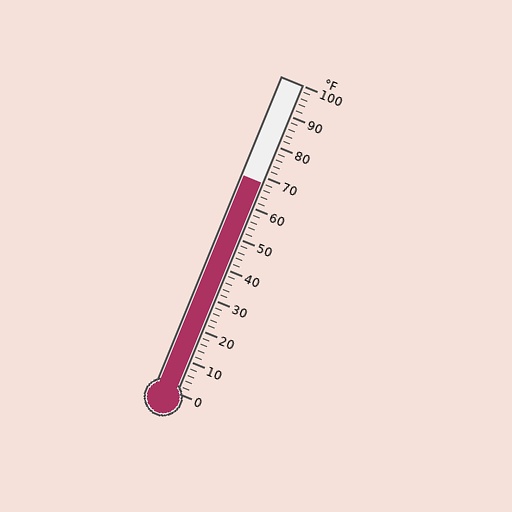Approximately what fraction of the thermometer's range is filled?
The thermometer is filled to approximately 70% of its range.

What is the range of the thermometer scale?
The thermometer scale ranges from 0°F to 100°F.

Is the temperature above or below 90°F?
The temperature is below 90°F.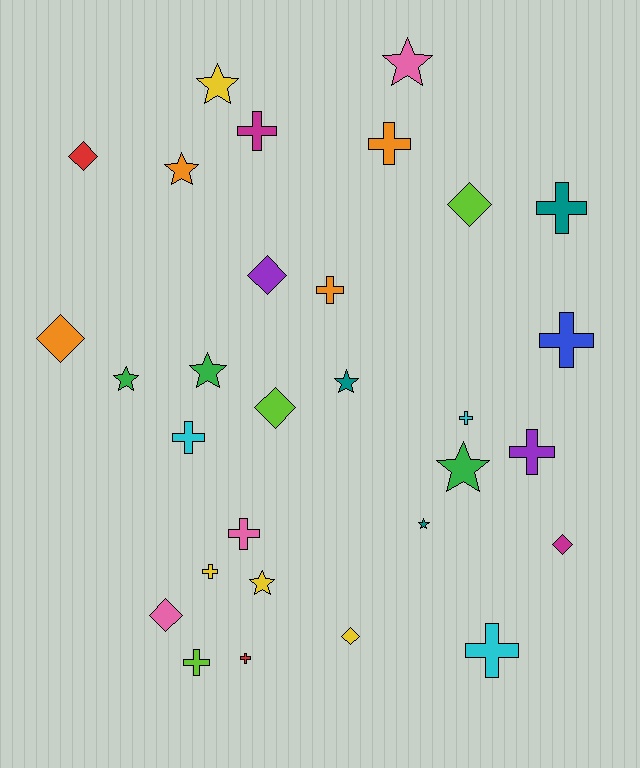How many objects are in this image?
There are 30 objects.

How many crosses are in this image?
There are 13 crosses.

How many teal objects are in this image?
There are 3 teal objects.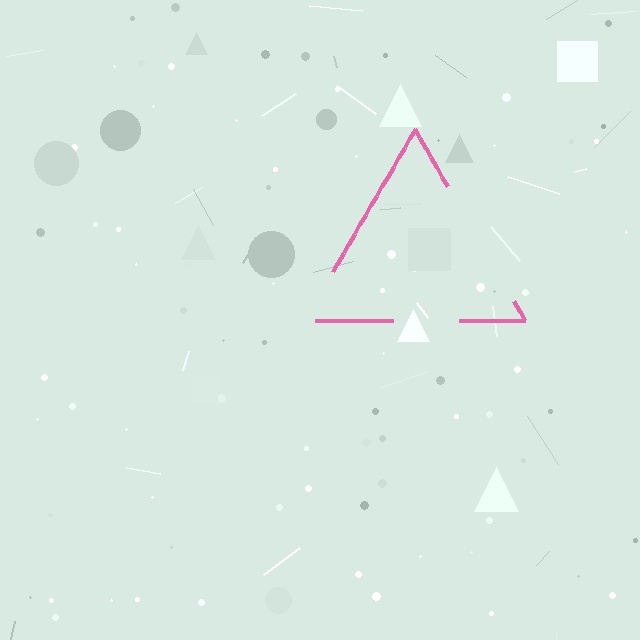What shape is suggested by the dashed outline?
The dashed outline suggests a triangle.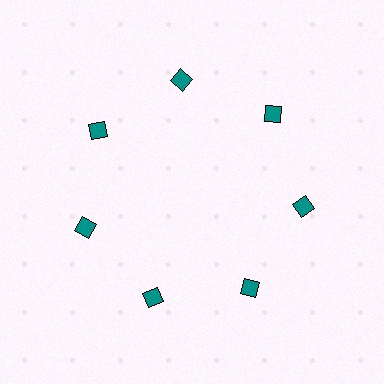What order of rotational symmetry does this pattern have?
This pattern has 7-fold rotational symmetry.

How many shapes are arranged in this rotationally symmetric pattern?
There are 7 shapes, arranged in 7 groups of 1.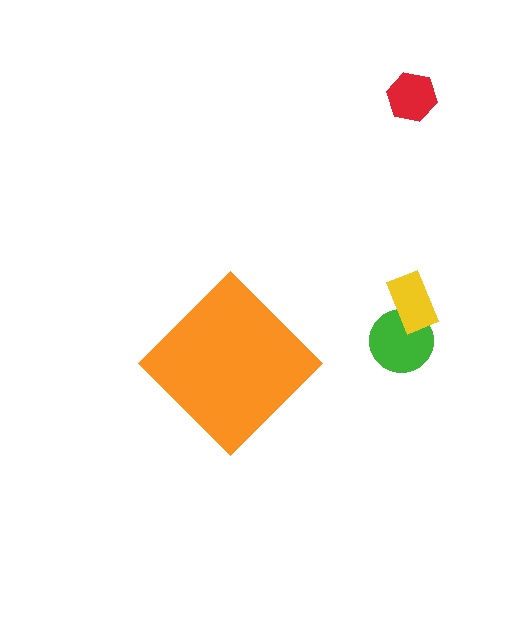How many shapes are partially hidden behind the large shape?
0 shapes are partially hidden.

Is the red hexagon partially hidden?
No, the red hexagon is fully visible.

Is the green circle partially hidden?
No, the green circle is fully visible.